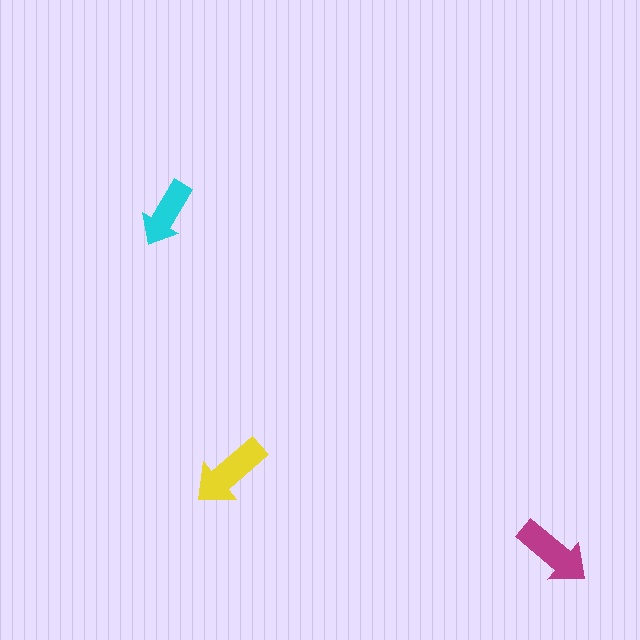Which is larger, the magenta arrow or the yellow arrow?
The yellow one.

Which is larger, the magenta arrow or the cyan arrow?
The magenta one.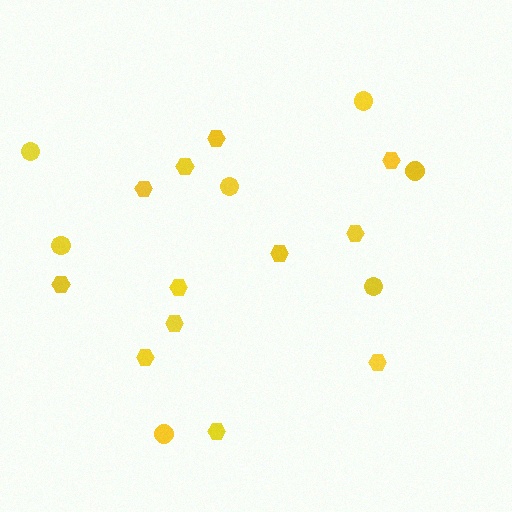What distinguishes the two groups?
There are 2 groups: one group of hexagons (12) and one group of circles (7).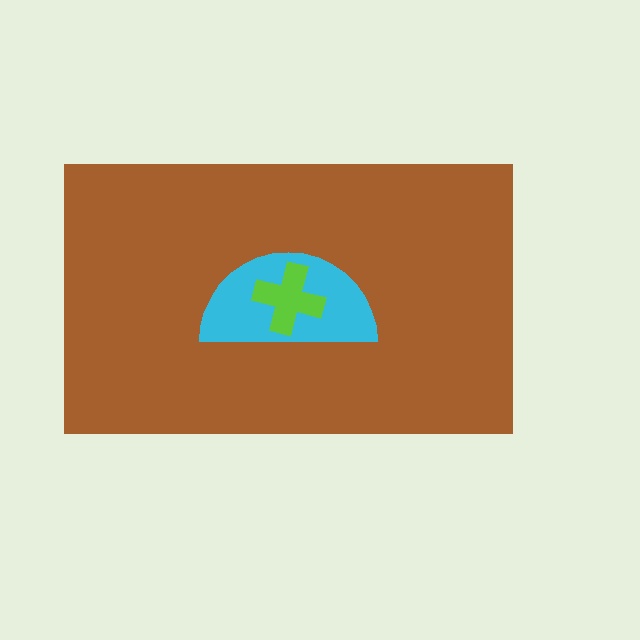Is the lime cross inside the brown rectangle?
Yes.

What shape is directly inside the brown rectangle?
The cyan semicircle.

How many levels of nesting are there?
3.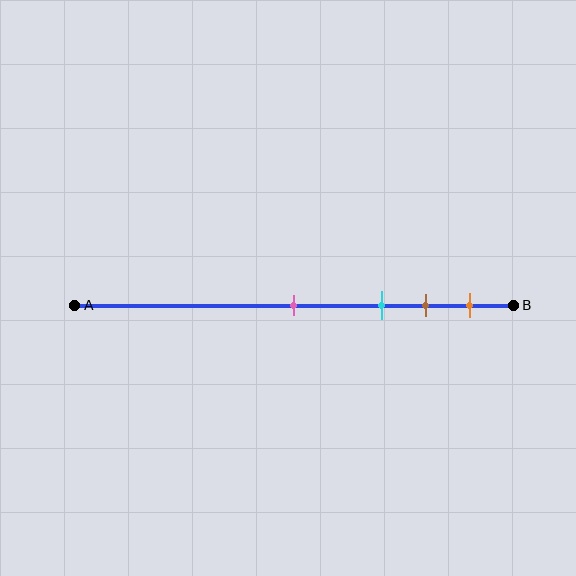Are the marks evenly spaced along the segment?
No, the marks are not evenly spaced.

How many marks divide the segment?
There are 4 marks dividing the segment.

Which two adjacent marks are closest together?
The brown and orange marks are the closest adjacent pair.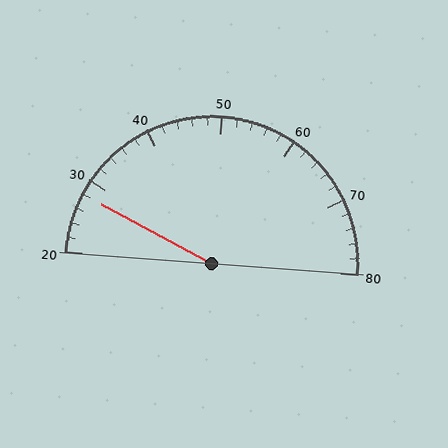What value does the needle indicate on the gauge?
The needle indicates approximately 28.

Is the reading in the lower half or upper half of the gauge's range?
The reading is in the lower half of the range (20 to 80).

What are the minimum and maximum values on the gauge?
The gauge ranges from 20 to 80.